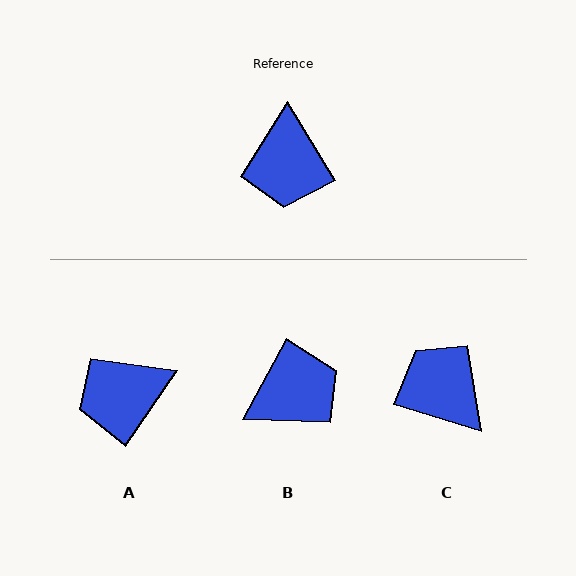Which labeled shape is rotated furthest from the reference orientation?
C, about 138 degrees away.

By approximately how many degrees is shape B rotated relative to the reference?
Approximately 120 degrees counter-clockwise.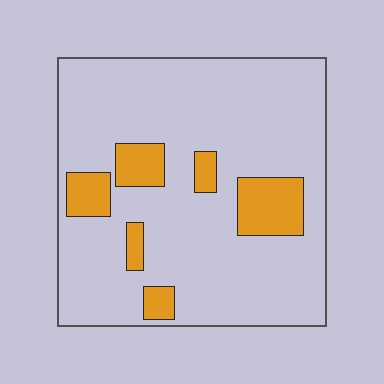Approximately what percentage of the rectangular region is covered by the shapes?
Approximately 15%.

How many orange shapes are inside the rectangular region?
6.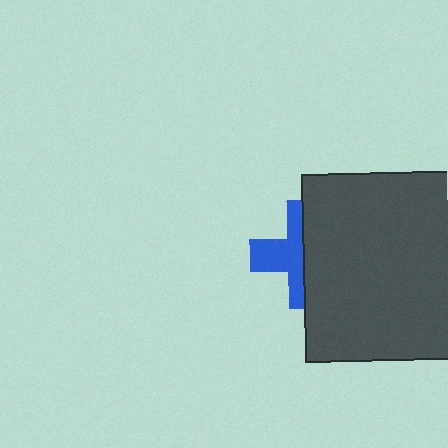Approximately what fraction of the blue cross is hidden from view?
Roughly 54% of the blue cross is hidden behind the dark gray rectangle.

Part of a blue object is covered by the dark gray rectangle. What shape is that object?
It is a cross.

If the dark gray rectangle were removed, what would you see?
You would see the complete blue cross.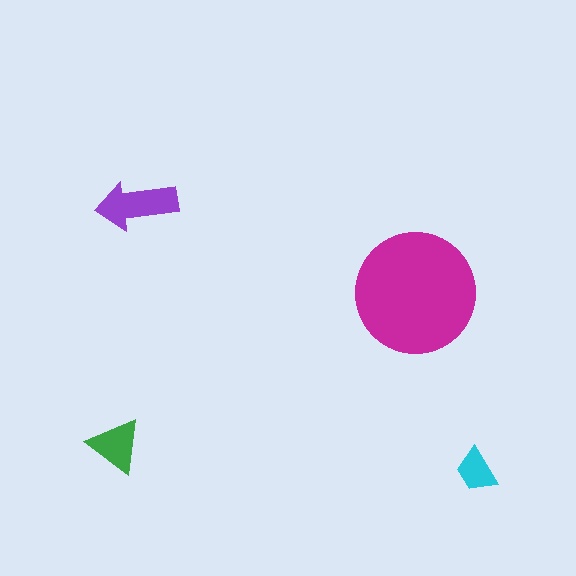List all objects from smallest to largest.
The cyan trapezoid, the green triangle, the purple arrow, the magenta circle.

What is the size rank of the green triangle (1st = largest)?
3rd.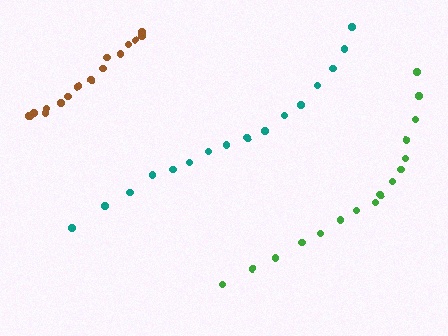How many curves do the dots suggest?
There are 3 distinct paths.